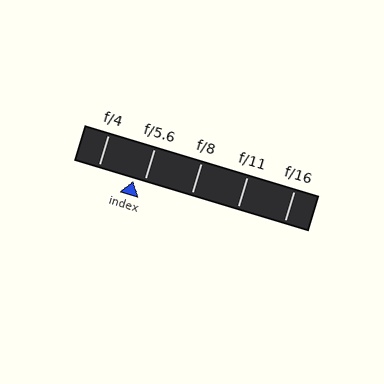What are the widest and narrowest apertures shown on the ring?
The widest aperture shown is f/4 and the narrowest is f/16.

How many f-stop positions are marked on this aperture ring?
There are 5 f-stop positions marked.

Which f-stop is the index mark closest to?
The index mark is closest to f/5.6.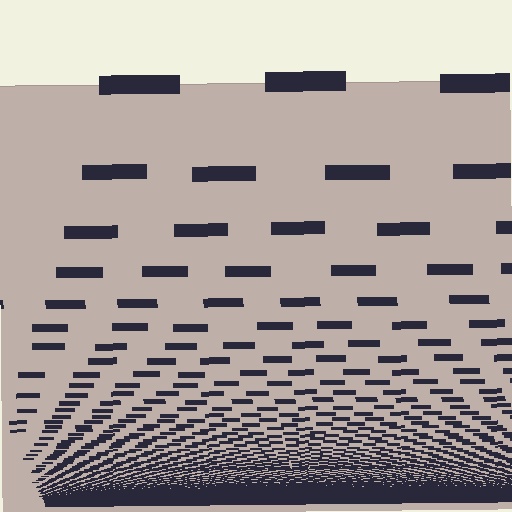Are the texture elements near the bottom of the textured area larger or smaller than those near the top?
Smaller. The gradient is inverted — elements near the bottom are smaller and denser.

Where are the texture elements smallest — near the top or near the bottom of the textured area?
Near the bottom.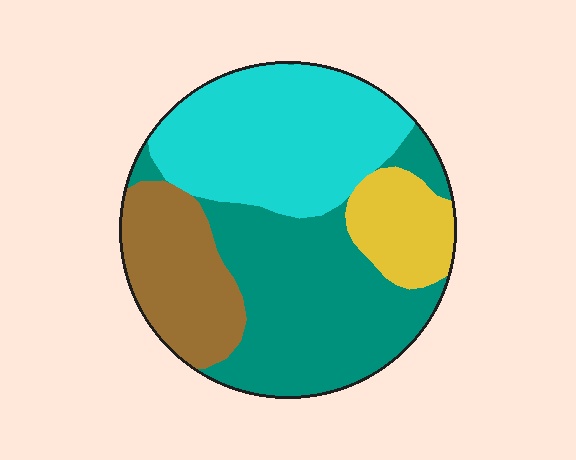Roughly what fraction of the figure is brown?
Brown covers 18% of the figure.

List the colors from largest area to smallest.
From largest to smallest: teal, cyan, brown, yellow.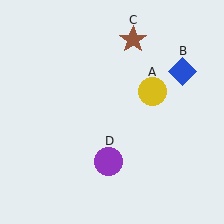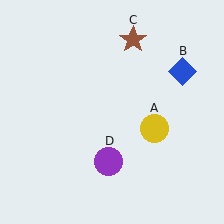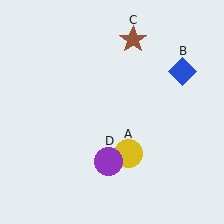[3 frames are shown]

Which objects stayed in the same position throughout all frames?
Blue diamond (object B) and brown star (object C) and purple circle (object D) remained stationary.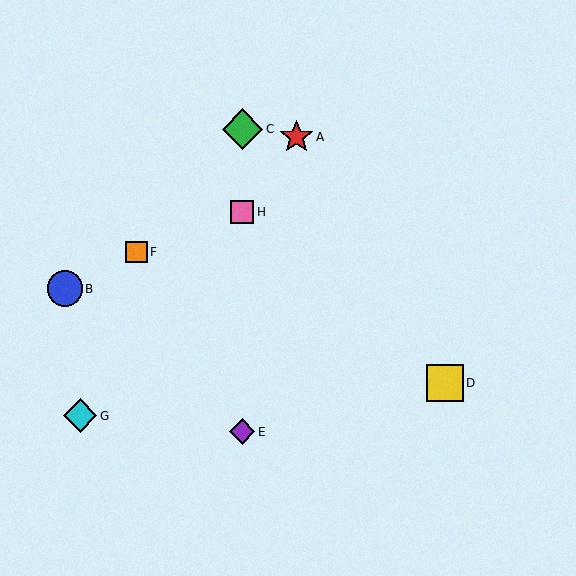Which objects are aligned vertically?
Objects C, E, H are aligned vertically.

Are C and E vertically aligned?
Yes, both are at x≈242.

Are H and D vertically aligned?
No, H is at x≈242 and D is at x≈445.